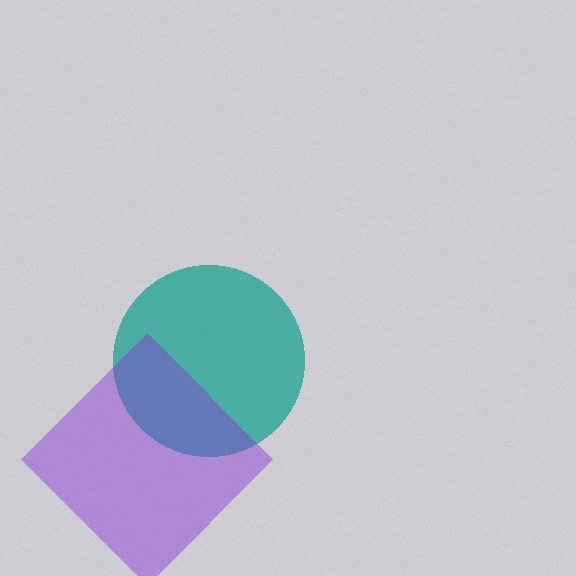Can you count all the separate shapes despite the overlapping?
Yes, there are 2 separate shapes.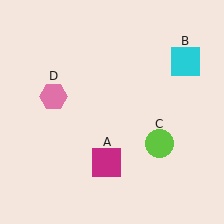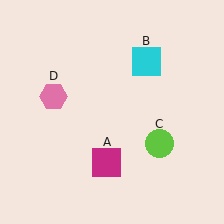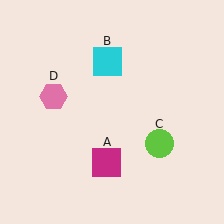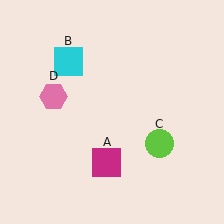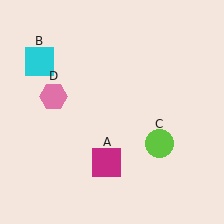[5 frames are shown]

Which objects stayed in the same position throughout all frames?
Magenta square (object A) and lime circle (object C) and pink hexagon (object D) remained stationary.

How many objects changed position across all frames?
1 object changed position: cyan square (object B).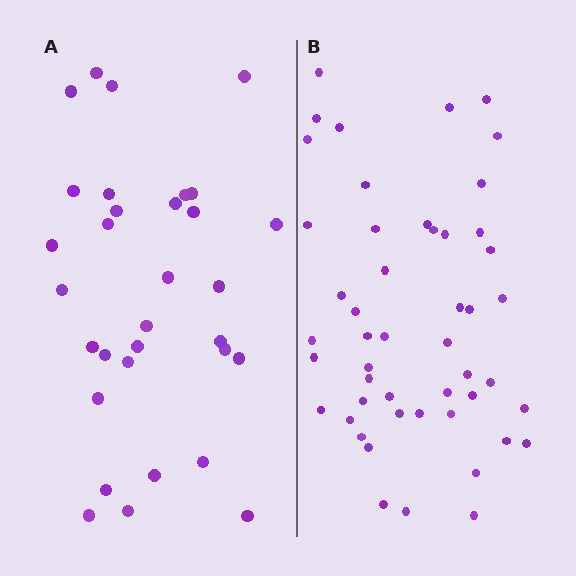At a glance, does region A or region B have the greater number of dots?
Region B (the right region) has more dots.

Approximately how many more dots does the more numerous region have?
Region B has approximately 15 more dots than region A.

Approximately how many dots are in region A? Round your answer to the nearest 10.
About 30 dots. (The exact count is 32, which rounds to 30.)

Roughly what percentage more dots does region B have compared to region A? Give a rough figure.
About 55% more.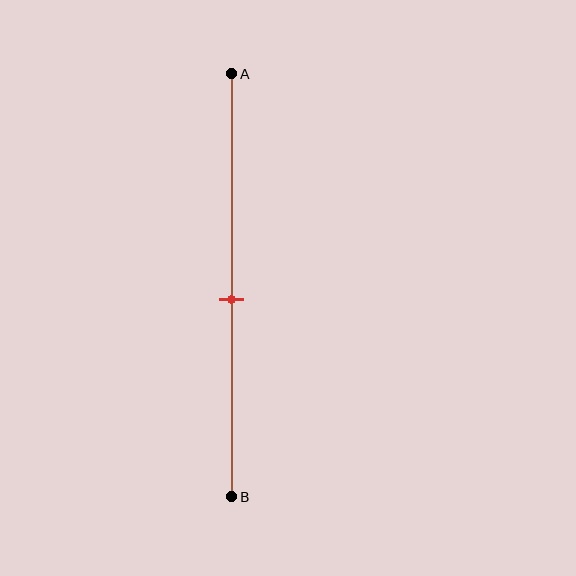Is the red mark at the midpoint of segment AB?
No, the mark is at about 55% from A, not at the 50% midpoint.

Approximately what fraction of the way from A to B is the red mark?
The red mark is approximately 55% of the way from A to B.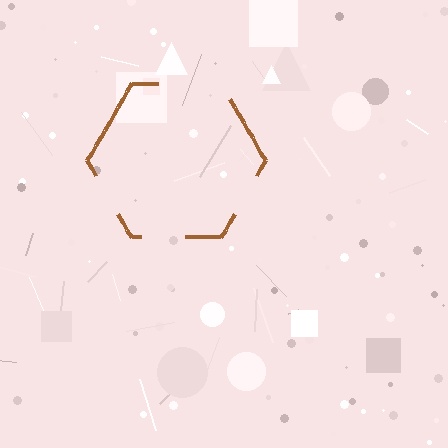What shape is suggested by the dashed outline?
The dashed outline suggests a hexagon.